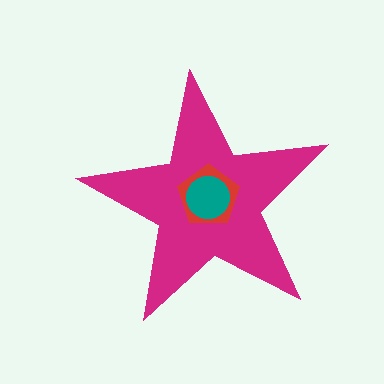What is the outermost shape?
The magenta star.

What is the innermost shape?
The teal circle.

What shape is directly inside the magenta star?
The red pentagon.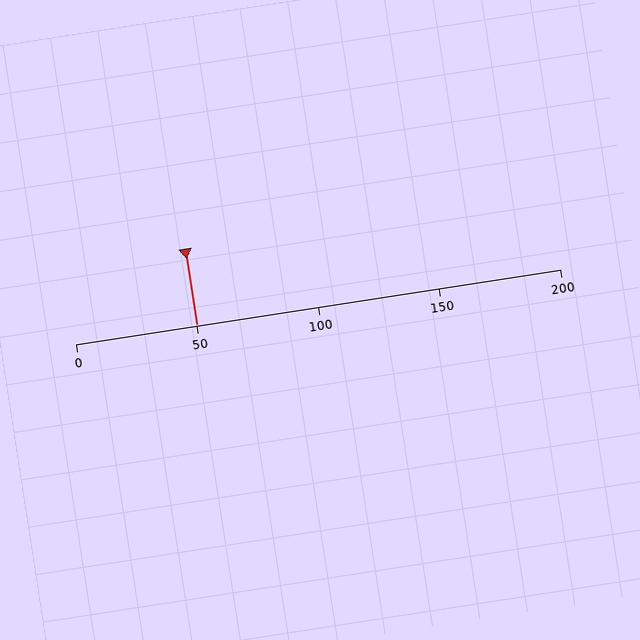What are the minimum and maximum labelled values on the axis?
The axis runs from 0 to 200.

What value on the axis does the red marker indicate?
The marker indicates approximately 50.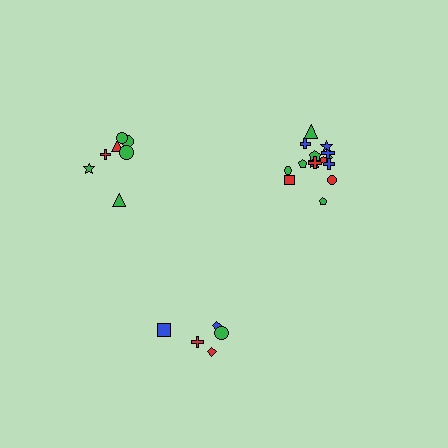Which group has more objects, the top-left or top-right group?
The top-right group.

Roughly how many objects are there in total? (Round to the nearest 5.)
Roughly 25 objects in total.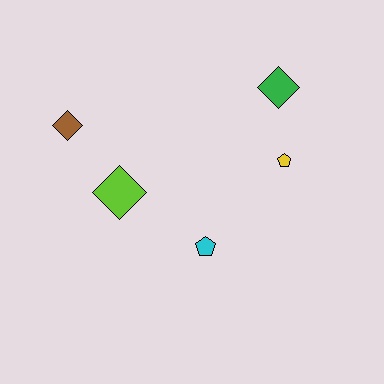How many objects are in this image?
There are 5 objects.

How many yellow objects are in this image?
There is 1 yellow object.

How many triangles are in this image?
There are no triangles.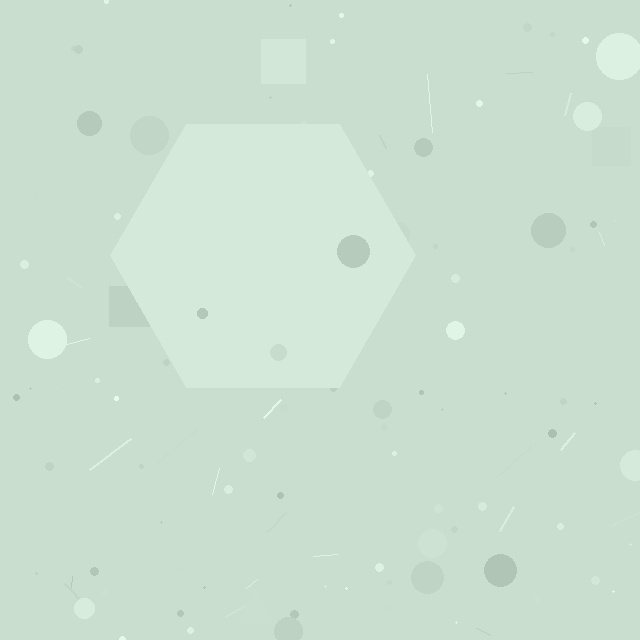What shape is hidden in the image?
A hexagon is hidden in the image.